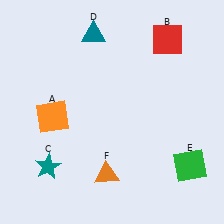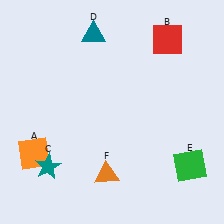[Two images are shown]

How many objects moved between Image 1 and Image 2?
1 object moved between the two images.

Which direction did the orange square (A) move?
The orange square (A) moved down.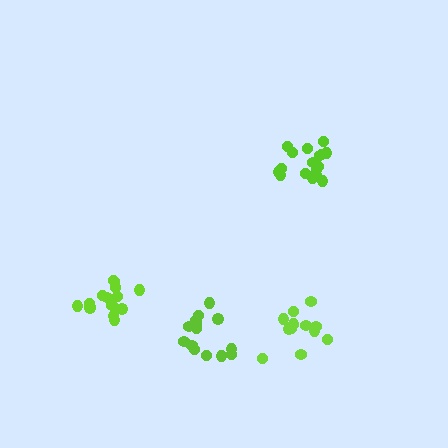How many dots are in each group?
Group 1: 13 dots, Group 2: 17 dots, Group 3: 14 dots, Group 4: 15 dots (59 total).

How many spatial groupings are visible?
There are 4 spatial groupings.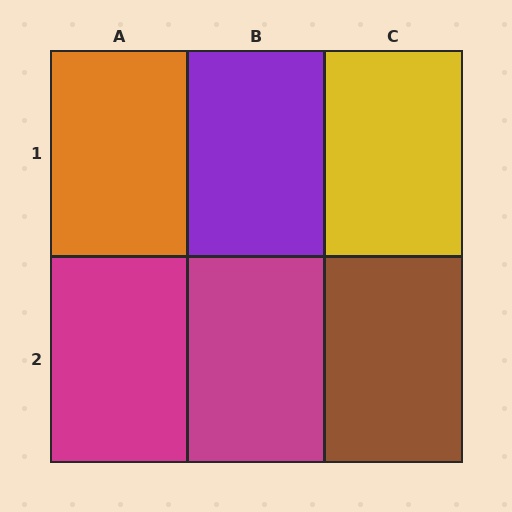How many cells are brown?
1 cell is brown.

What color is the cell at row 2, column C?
Brown.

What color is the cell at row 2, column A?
Magenta.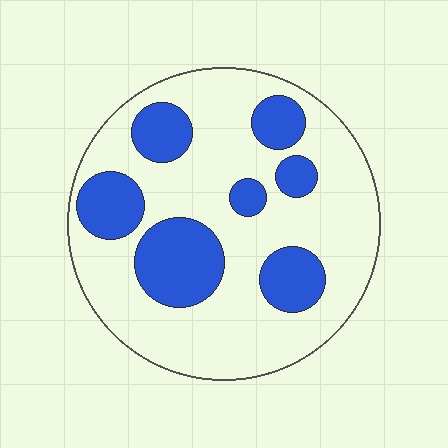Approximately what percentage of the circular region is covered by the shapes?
Approximately 30%.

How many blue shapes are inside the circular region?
7.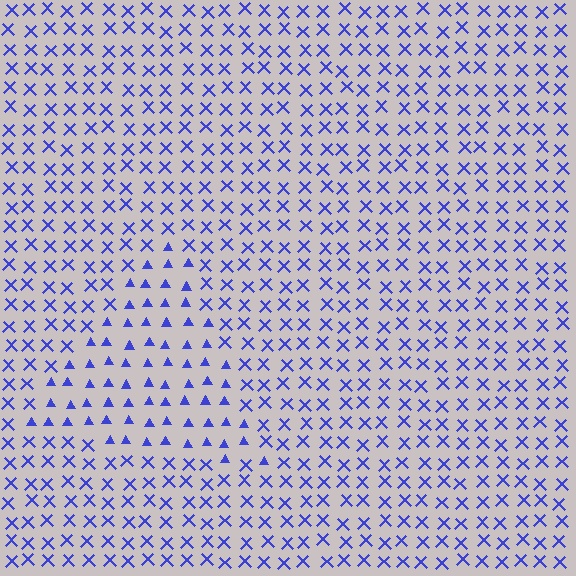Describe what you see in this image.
The image is filled with small blue elements arranged in a uniform grid. A triangle-shaped region contains triangles, while the surrounding area contains X marks. The boundary is defined purely by the change in element shape.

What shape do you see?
I see a triangle.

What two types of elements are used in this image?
The image uses triangles inside the triangle region and X marks outside it.